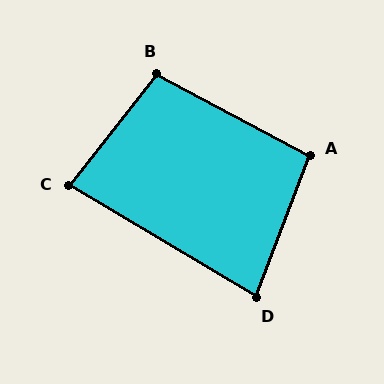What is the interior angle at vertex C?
Approximately 83 degrees (acute).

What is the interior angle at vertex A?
Approximately 97 degrees (obtuse).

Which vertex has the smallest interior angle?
D, at approximately 80 degrees.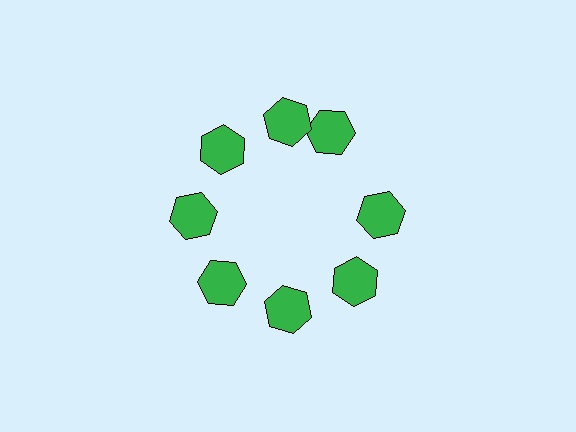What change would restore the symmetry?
The symmetry would be restored by rotating it back into even spacing with its neighbors so that all 8 hexagons sit at equal angles and equal distance from the center.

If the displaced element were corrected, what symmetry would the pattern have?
It would have 8-fold rotational symmetry — the pattern would map onto itself every 45 degrees.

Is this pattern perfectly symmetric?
No. The 8 green hexagons are arranged in a ring, but one element near the 2 o'clock position is rotated out of alignment along the ring, breaking the 8-fold rotational symmetry.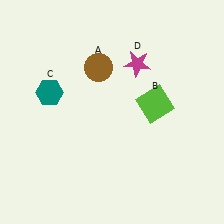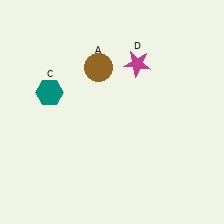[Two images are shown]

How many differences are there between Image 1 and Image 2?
There is 1 difference between the two images.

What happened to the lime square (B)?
The lime square (B) was removed in Image 2. It was in the top-right area of Image 1.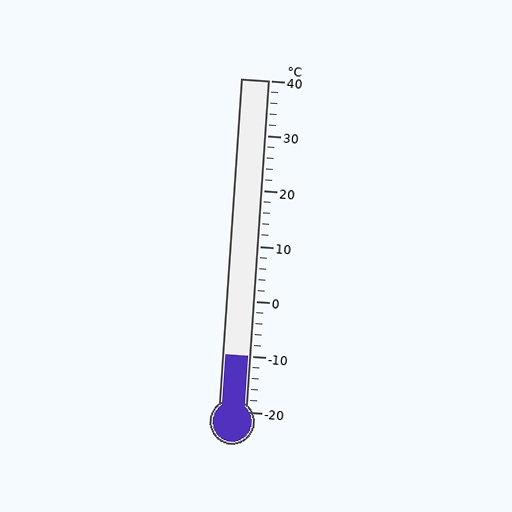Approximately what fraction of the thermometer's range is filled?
The thermometer is filled to approximately 15% of its range.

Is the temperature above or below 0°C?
The temperature is below 0°C.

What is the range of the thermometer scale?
The thermometer scale ranges from -20°C to 40°C.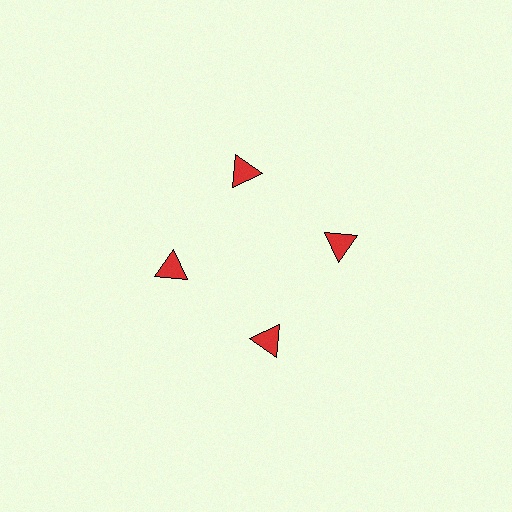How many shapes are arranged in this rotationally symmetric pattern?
There are 4 shapes, arranged in 4 groups of 1.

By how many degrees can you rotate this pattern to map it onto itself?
The pattern maps onto itself every 90 degrees of rotation.